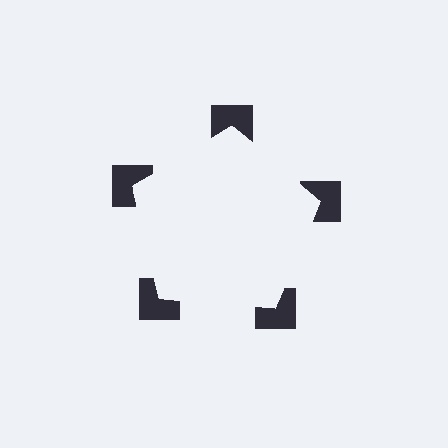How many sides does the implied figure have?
5 sides.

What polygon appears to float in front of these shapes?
An illusory pentagon — its edges are inferred from the aligned wedge cuts in the notched squares, not physically drawn.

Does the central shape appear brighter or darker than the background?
It typically appears slightly brighter than the background, even though no actual brightness change is drawn.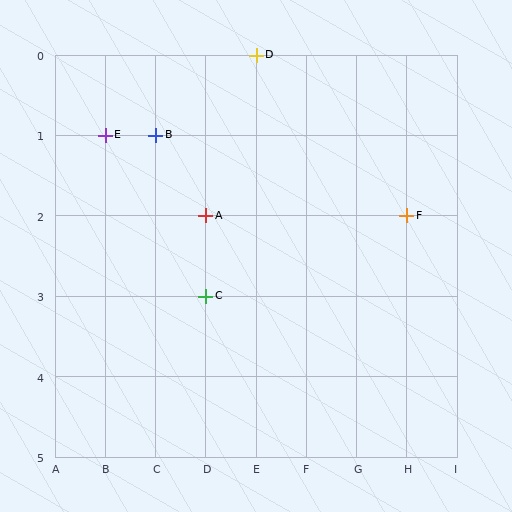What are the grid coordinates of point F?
Point F is at grid coordinates (H, 2).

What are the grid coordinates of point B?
Point B is at grid coordinates (C, 1).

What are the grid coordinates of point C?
Point C is at grid coordinates (D, 3).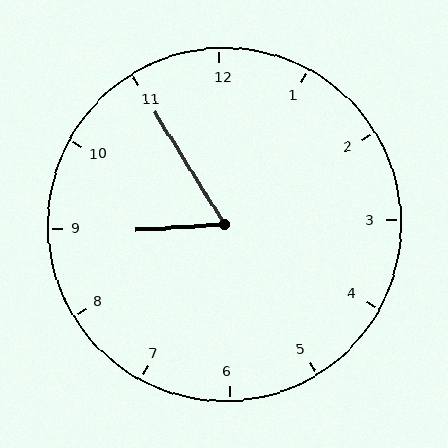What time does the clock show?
8:55.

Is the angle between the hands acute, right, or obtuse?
It is acute.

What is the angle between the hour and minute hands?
Approximately 62 degrees.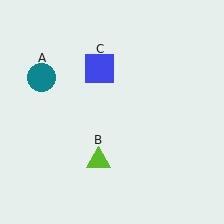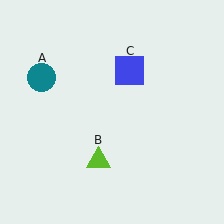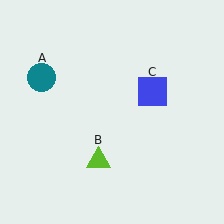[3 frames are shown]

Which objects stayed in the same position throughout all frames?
Teal circle (object A) and lime triangle (object B) remained stationary.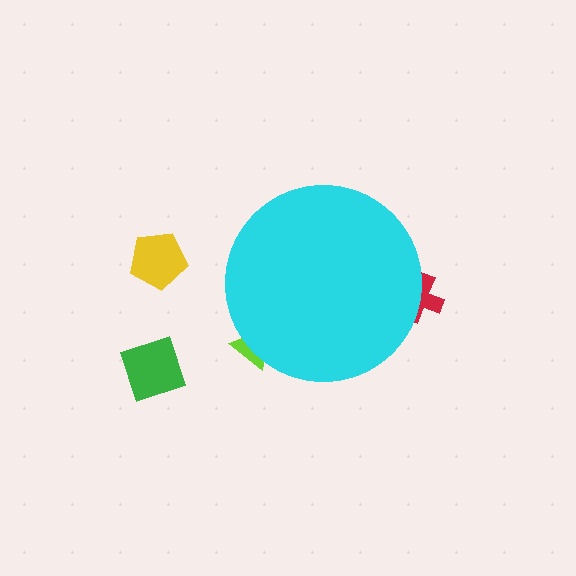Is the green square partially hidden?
No, the green square is fully visible.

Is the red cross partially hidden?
Yes, the red cross is partially hidden behind the cyan circle.